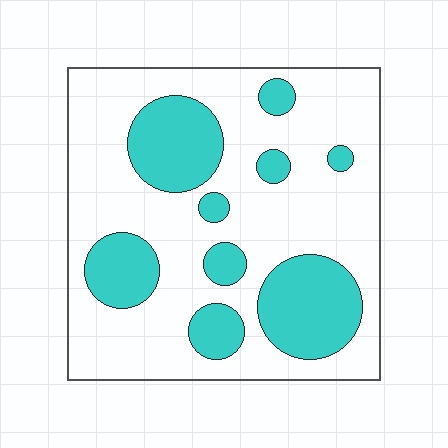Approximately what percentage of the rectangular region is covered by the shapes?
Approximately 30%.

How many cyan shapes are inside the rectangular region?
9.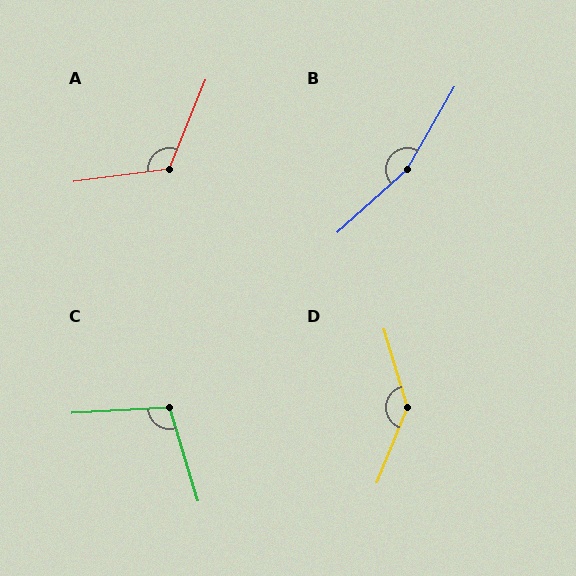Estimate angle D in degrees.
Approximately 142 degrees.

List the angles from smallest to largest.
C (103°), A (119°), D (142°), B (162°).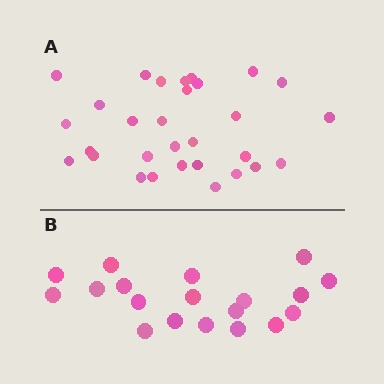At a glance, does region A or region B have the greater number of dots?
Region A (the top region) has more dots.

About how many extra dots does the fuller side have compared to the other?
Region A has roughly 12 or so more dots than region B.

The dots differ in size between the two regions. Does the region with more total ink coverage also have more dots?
No. Region B has more total ink coverage because its dots are larger, but region A actually contains more individual dots. Total area can be misleading — the number of items is what matters here.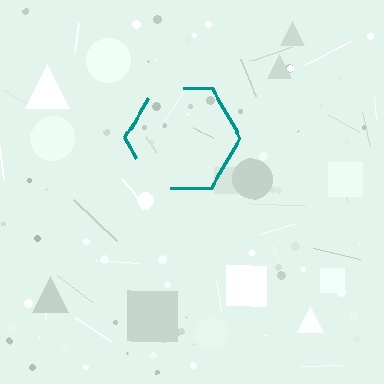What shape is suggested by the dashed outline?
The dashed outline suggests a hexagon.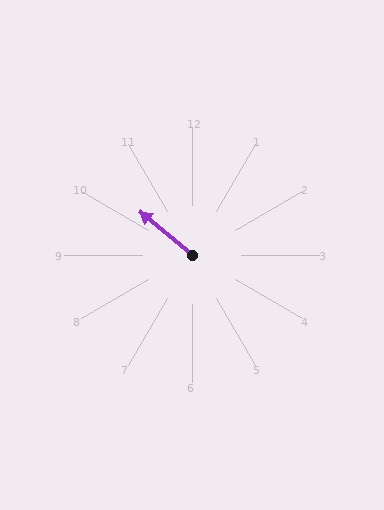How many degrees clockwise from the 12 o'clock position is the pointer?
Approximately 310 degrees.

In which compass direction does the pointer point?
Northwest.